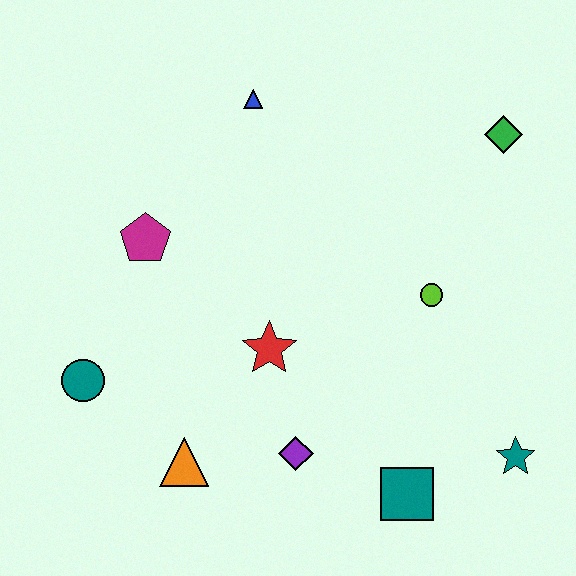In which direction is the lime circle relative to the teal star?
The lime circle is above the teal star.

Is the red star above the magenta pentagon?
No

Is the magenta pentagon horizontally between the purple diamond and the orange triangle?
No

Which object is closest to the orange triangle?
The purple diamond is closest to the orange triangle.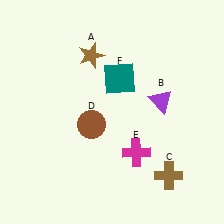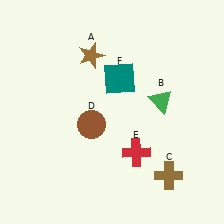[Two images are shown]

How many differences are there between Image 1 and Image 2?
There are 2 differences between the two images.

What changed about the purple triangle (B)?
In Image 1, B is purple. In Image 2, it changed to green.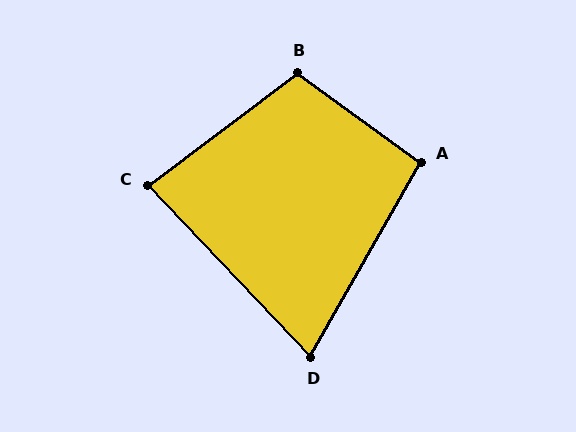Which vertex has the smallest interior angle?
D, at approximately 73 degrees.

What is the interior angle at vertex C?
Approximately 84 degrees (acute).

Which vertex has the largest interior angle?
B, at approximately 107 degrees.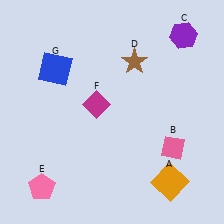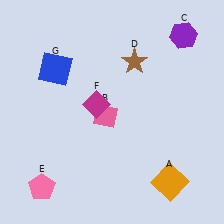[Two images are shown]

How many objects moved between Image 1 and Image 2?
1 object moved between the two images.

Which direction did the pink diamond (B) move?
The pink diamond (B) moved left.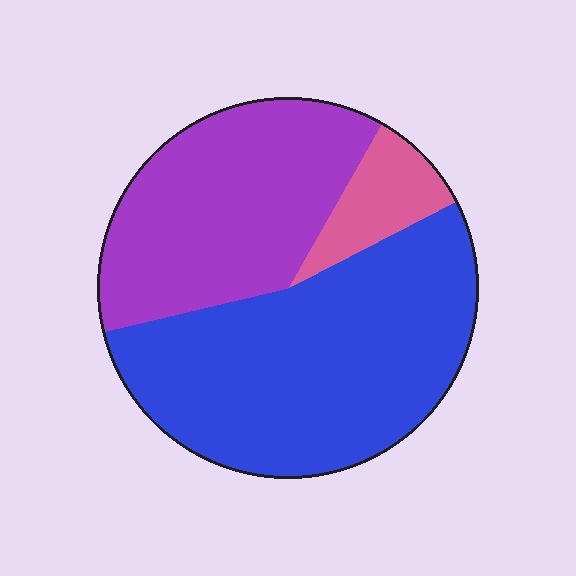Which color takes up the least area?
Pink, at roughly 10%.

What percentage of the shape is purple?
Purple covers around 35% of the shape.